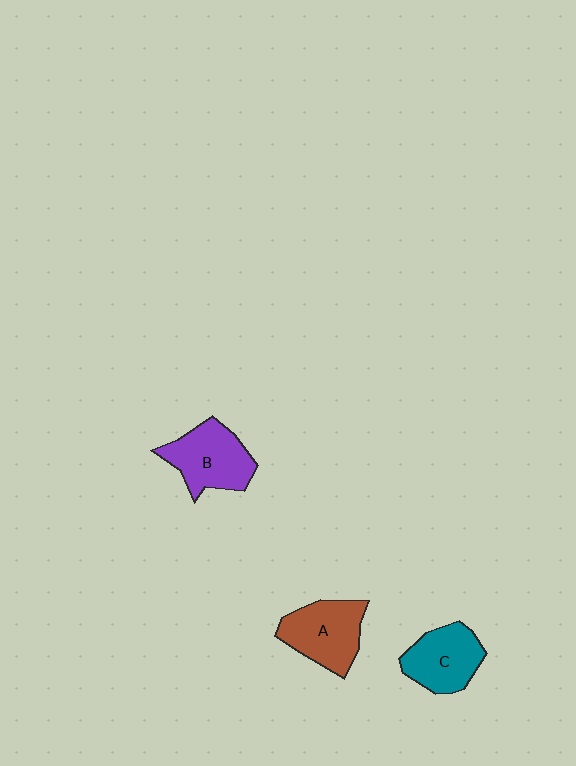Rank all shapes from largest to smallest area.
From largest to smallest: B (purple), A (brown), C (teal).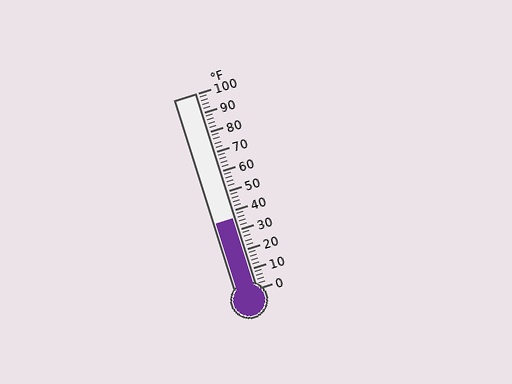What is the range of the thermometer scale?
The thermometer scale ranges from 0°F to 100°F.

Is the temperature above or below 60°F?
The temperature is below 60°F.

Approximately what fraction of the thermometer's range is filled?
The thermometer is filled to approximately 35% of its range.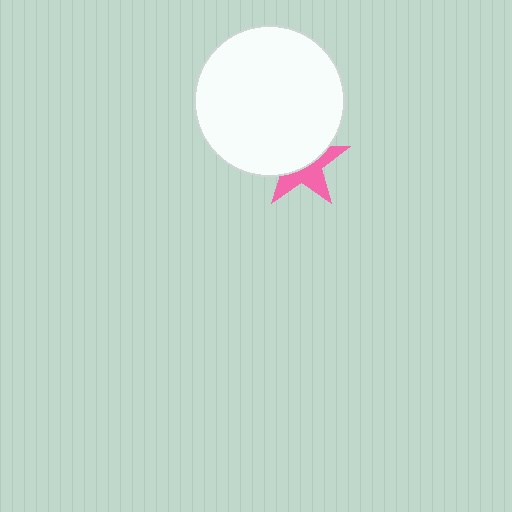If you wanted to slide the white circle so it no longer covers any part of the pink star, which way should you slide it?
Slide it up — that is the most direct way to separate the two shapes.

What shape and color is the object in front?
The object in front is a white circle.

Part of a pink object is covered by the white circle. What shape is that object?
It is a star.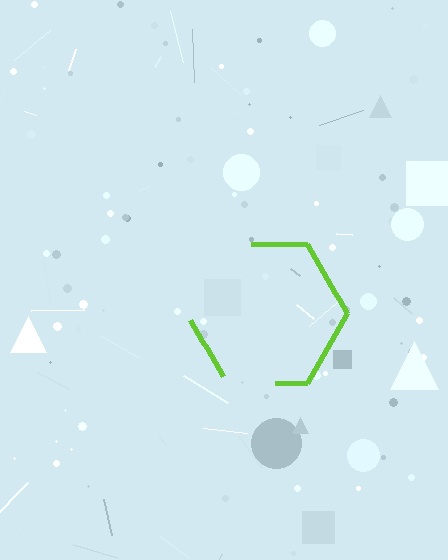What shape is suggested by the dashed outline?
The dashed outline suggests a hexagon.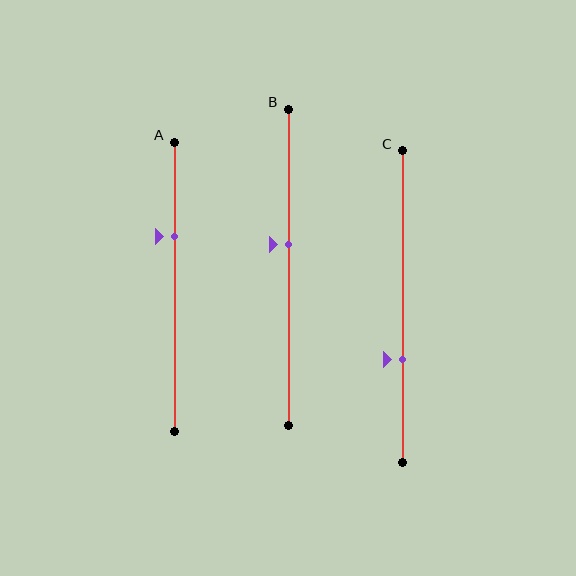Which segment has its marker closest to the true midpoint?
Segment B has its marker closest to the true midpoint.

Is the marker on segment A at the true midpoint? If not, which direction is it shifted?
No, the marker on segment A is shifted upward by about 18% of the segment length.